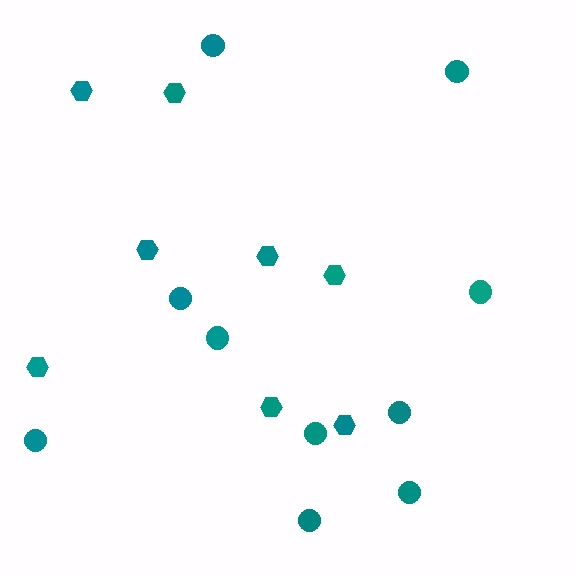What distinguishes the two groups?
There are 2 groups: one group of circles (10) and one group of hexagons (8).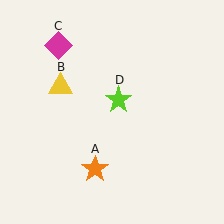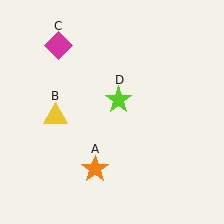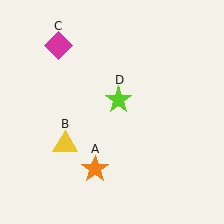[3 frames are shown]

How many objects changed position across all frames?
1 object changed position: yellow triangle (object B).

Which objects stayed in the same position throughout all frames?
Orange star (object A) and magenta diamond (object C) and lime star (object D) remained stationary.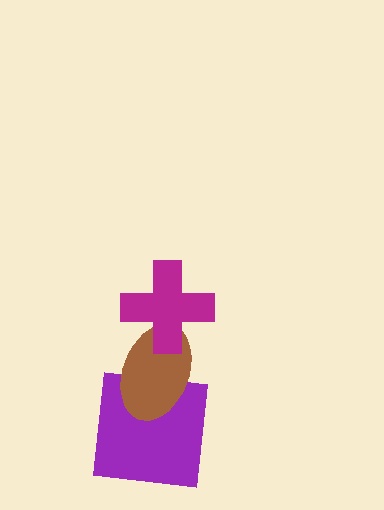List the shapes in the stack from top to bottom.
From top to bottom: the magenta cross, the brown ellipse, the purple square.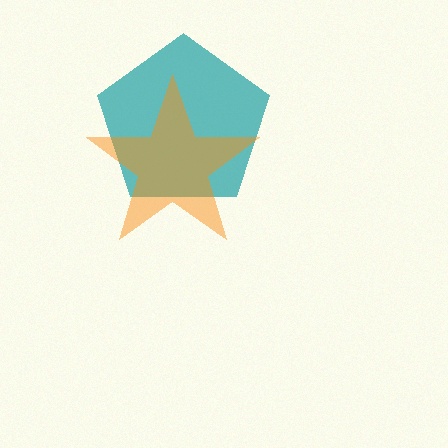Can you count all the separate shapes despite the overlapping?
Yes, there are 2 separate shapes.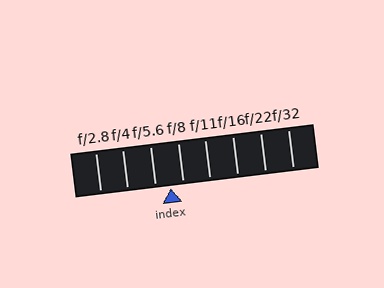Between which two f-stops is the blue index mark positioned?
The index mark is between f/5.6 and f/8.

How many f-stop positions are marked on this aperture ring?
There are 8 f-stop positions marked.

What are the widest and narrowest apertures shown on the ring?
The widest aperture shown is f/2.8 and the narrowest is f/32.